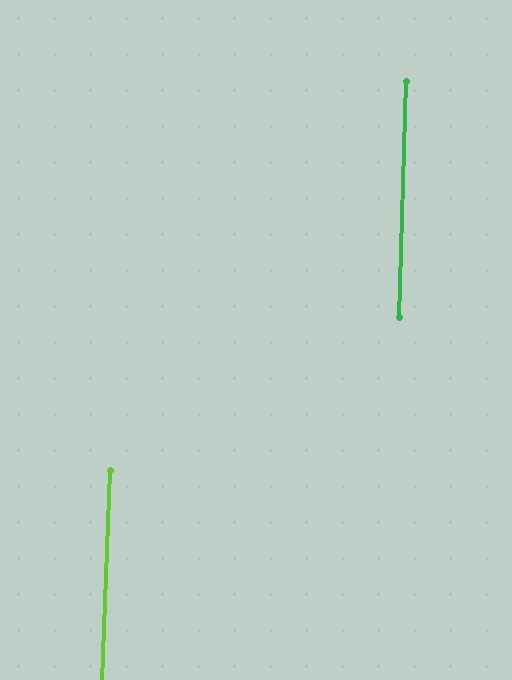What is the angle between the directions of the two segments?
Approximately 0 degrees.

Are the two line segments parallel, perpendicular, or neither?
Parallel — their directions differ by only 0.4°.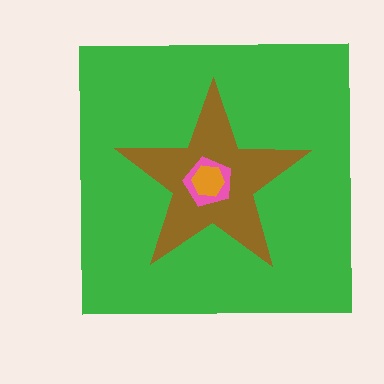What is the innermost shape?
The orange hexagon.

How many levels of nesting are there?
4.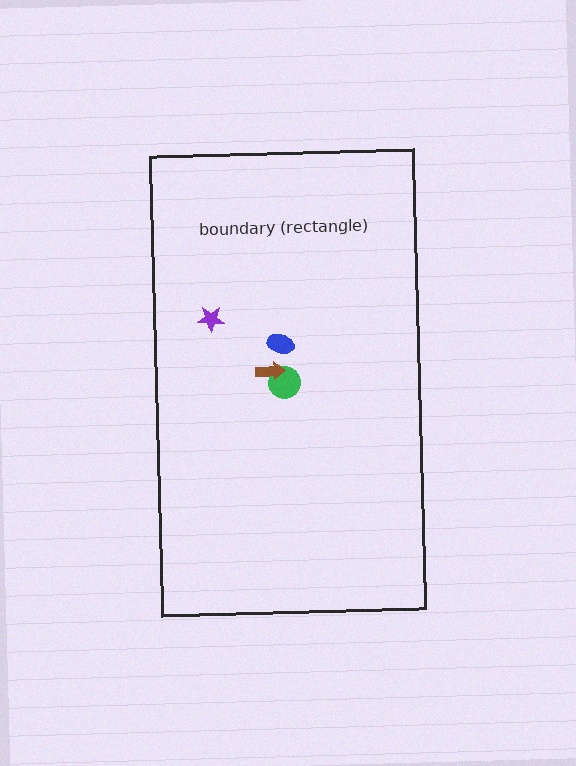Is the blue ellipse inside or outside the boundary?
Inside.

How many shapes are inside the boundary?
4 inside, 0 outside.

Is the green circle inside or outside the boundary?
Inside.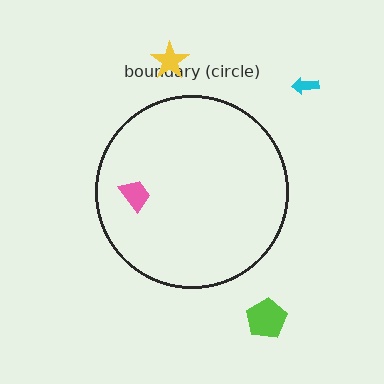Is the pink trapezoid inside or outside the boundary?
Inside.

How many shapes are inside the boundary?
1 inside, 3 outside.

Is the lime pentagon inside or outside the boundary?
Outside.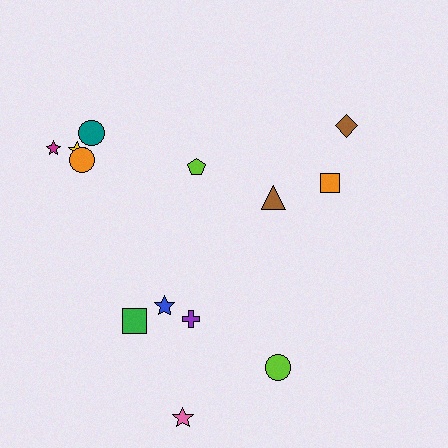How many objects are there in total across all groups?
There are 13 objects.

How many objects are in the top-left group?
There are 5 objects.